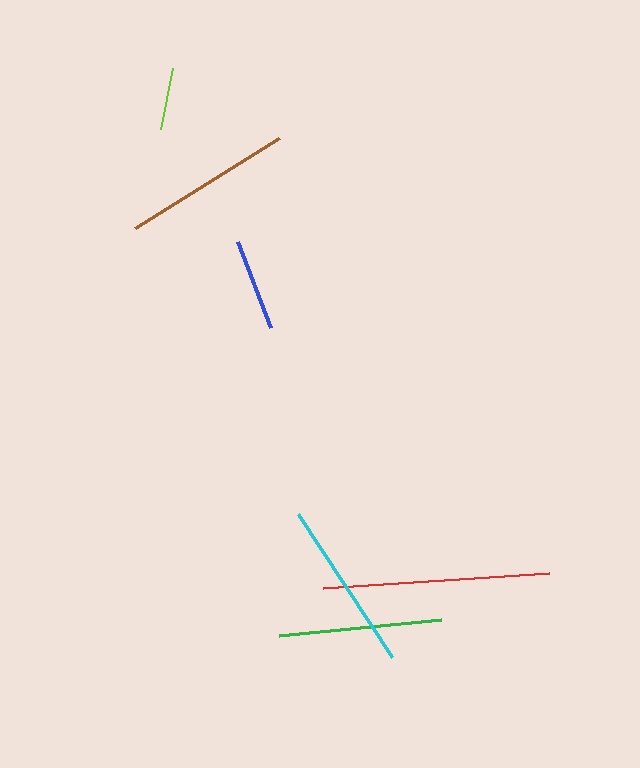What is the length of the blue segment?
The blue segment is approximately 93 pixels long.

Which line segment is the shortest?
The lime line is the shortest at approximately 62 pixels.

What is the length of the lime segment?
The lime segment is approximately 62 pixels long.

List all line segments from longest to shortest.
From longest to shortest: red, cyan, brown, green, blue, lime.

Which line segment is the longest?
The red line is the longest at approximately 227 pixels.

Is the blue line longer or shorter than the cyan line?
The cyan line is longer than the blue line.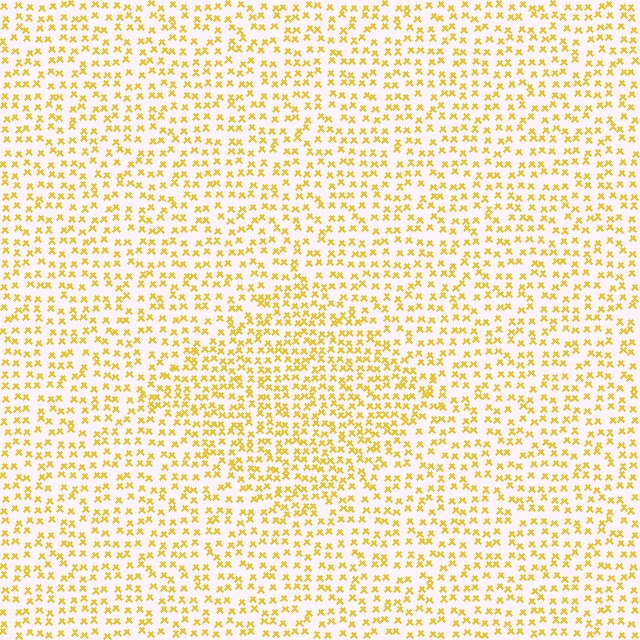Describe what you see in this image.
The image contains small yellow elements arranged at two different densities. A diamond-shaped region is visible where the elements are more densely packed than the surrounding area.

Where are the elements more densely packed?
The elements are more densely packed inside the diamond boundary.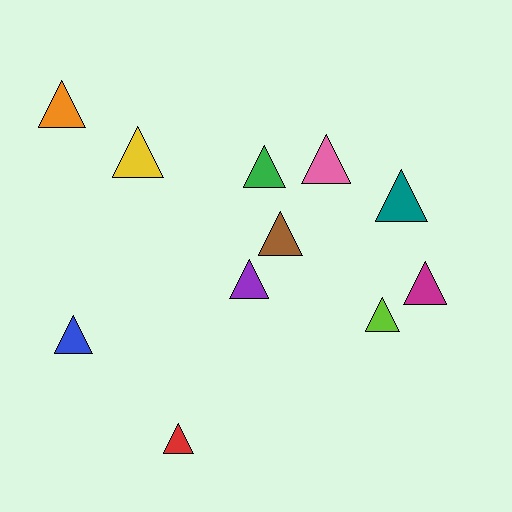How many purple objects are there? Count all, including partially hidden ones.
There is 1 purple object.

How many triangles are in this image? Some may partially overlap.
There are 11 triangles.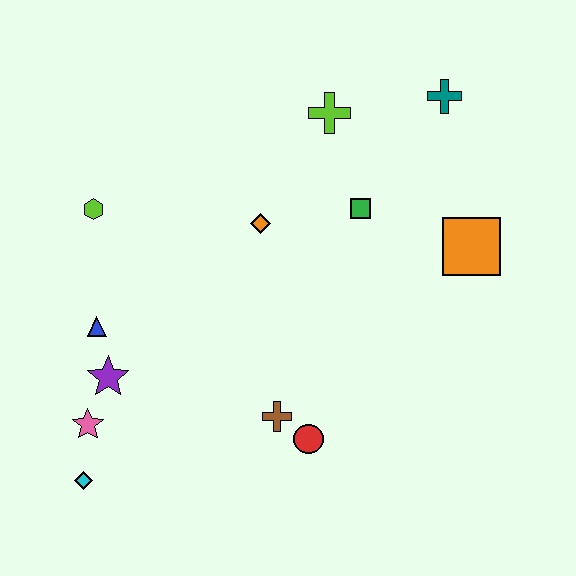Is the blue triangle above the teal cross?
No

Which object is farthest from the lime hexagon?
The orange square is farthest from the lime hexagon.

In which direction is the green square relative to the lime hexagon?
The green square is to the right of the lime hexagon.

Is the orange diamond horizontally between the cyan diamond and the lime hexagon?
No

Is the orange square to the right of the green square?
Yes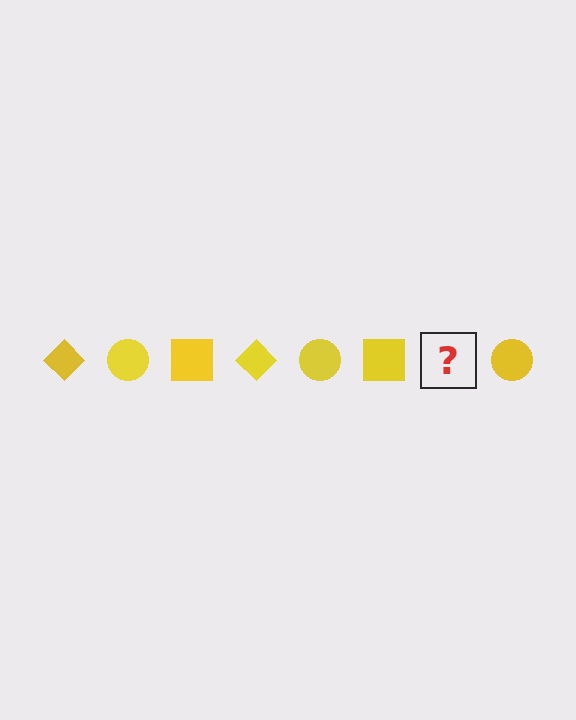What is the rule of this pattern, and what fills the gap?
The rule is that the pattern cycles through diamond, circle, square shapes in yellow. The gap should be filled with a yellow diamond.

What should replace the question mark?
The question mark should be replaced with a yellow diamond.